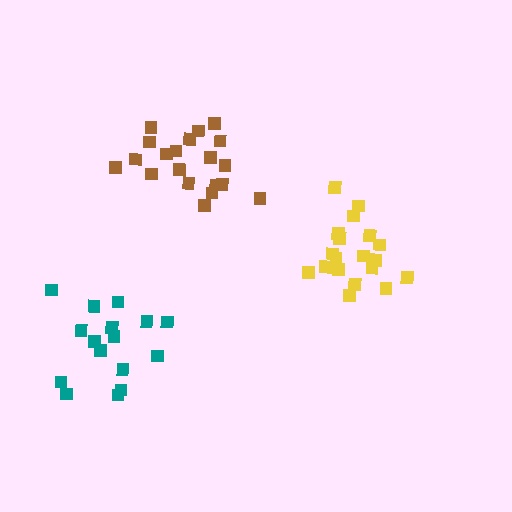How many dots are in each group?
Group 1: 19 dots, Group 2: 17 dots, Group 3: 20 dots (56 total).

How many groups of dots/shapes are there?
There are 3 groups.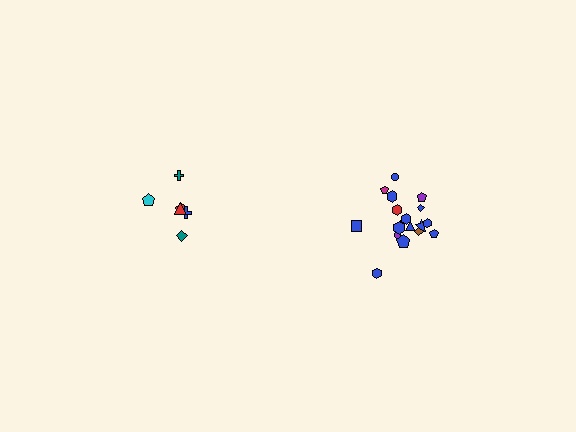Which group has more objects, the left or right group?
The right group.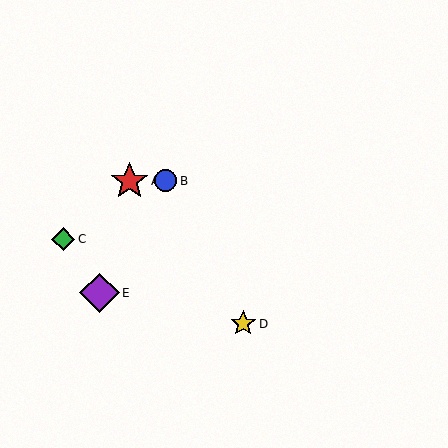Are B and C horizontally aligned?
No, B is at y≈181 and C is at y≈239.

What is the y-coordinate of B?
Object B is at y≈181.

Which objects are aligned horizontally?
Objects A, B are aligned horizontally.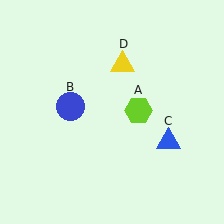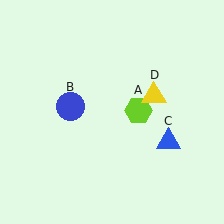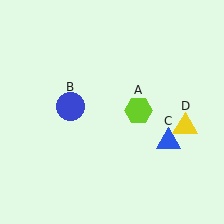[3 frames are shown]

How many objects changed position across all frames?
1 object changed position: yellow triangle (object D).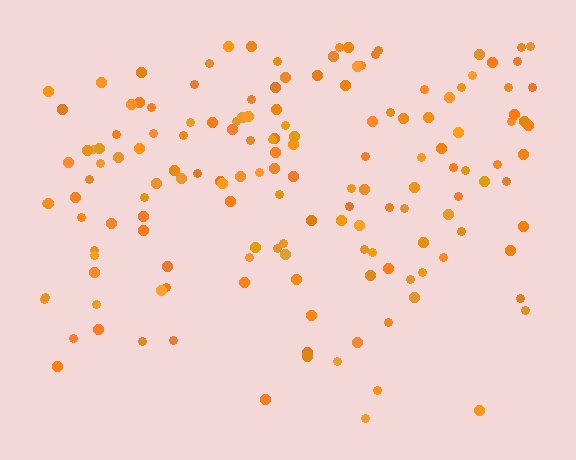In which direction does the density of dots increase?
From bottom to top, with the top side densest.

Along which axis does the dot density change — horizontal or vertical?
Vertical.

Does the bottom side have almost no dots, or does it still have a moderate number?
Still a moderate number, just noticeably fewer than the top.